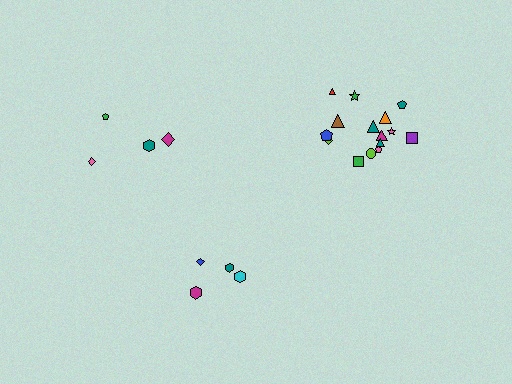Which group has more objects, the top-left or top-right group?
The top-right group.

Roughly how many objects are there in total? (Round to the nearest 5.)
Roughly 25 objects in total.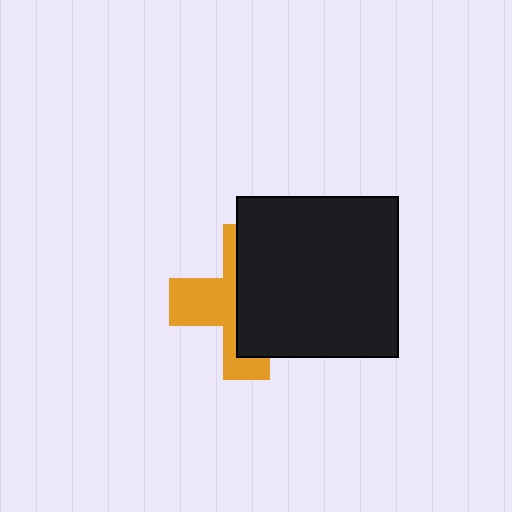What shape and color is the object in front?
The object in front is a black rectangle.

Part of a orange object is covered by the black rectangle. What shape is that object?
It is a cross.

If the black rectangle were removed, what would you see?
You would see the complete orange cross.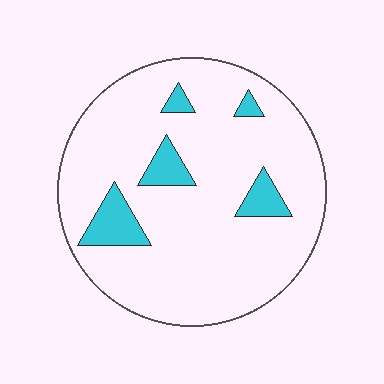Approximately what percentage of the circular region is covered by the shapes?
Approximately 10%.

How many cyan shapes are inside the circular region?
5.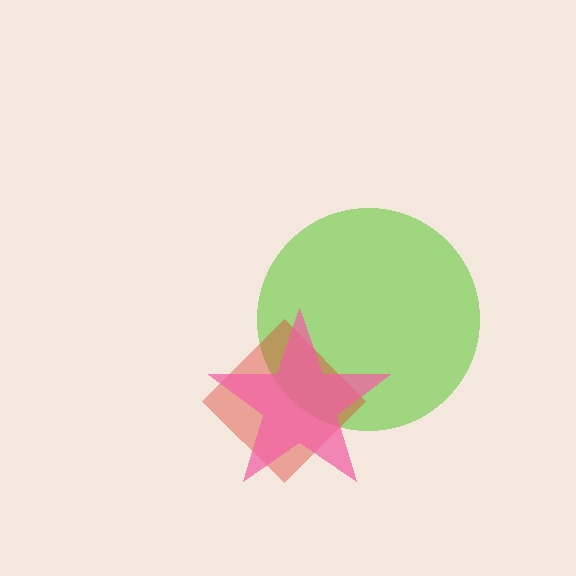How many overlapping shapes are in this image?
There are 3 overlapping shapes in the image.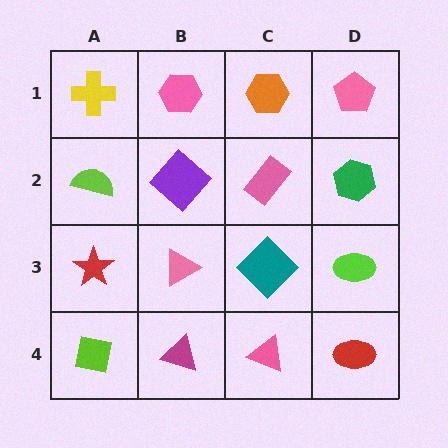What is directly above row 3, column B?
A purple diamond.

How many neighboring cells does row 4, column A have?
2.